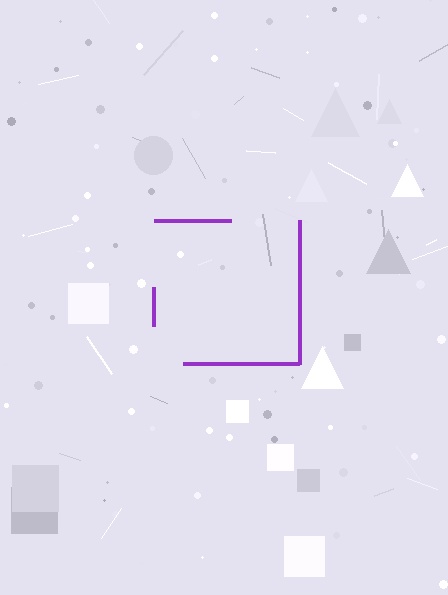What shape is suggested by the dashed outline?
The dashed outline suggests a square.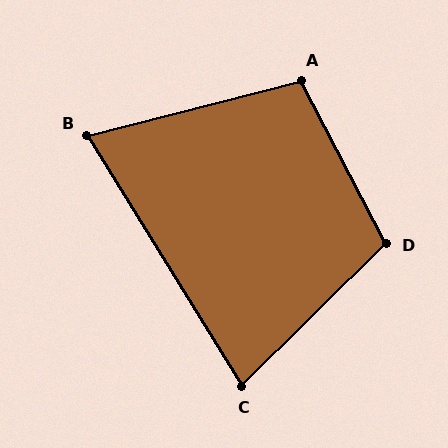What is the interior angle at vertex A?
Approximately 103 degrees (obtuse).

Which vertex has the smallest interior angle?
B, at approximately 73 degrees.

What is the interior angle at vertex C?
Approximately 77 degrees (acute).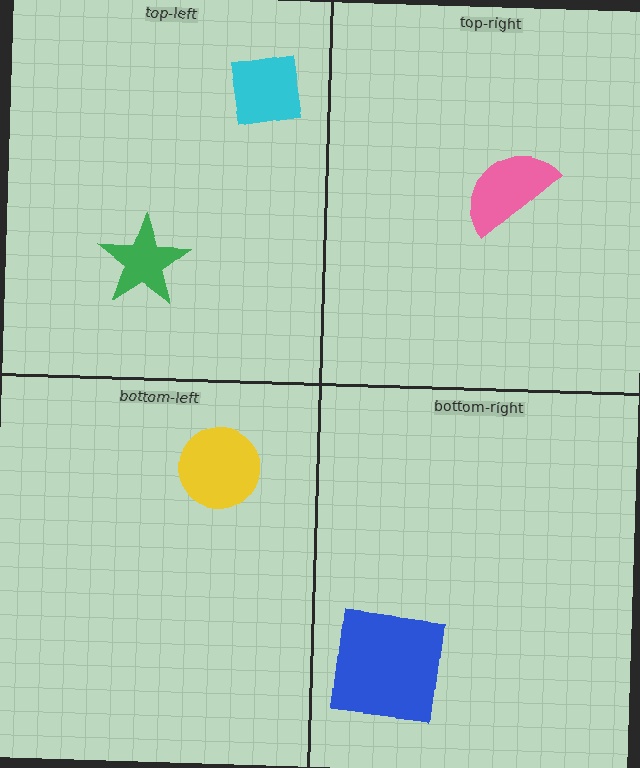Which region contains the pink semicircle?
The top-right region.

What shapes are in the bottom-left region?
The yellow circle.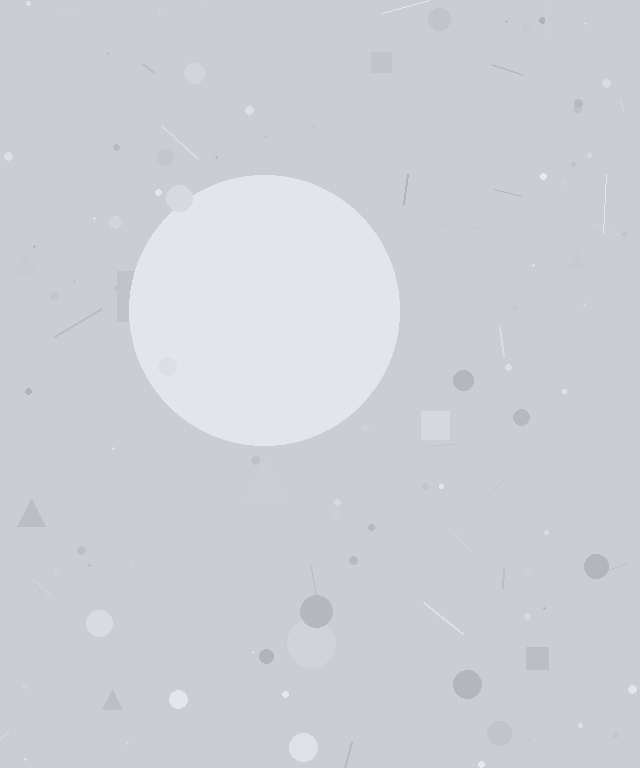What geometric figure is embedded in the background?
A circle is embedded in the background.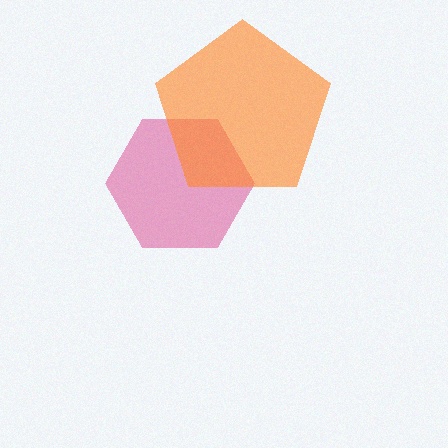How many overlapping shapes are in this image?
There are 2 overlapping shapes in the image.